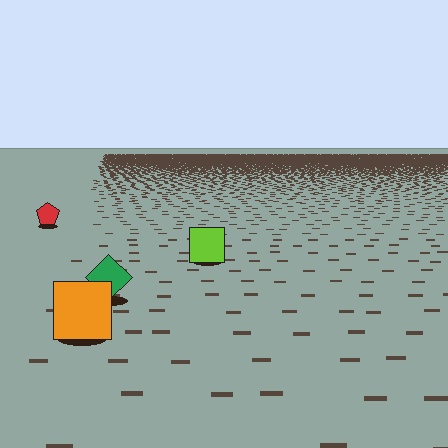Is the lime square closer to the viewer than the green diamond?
No. The green diamond is closer — you can tell from the texture gradient: the ground texture is coarser near it.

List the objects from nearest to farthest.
From nearest to farthest: the orange square, the green diamond, the lime square, the red pentagon.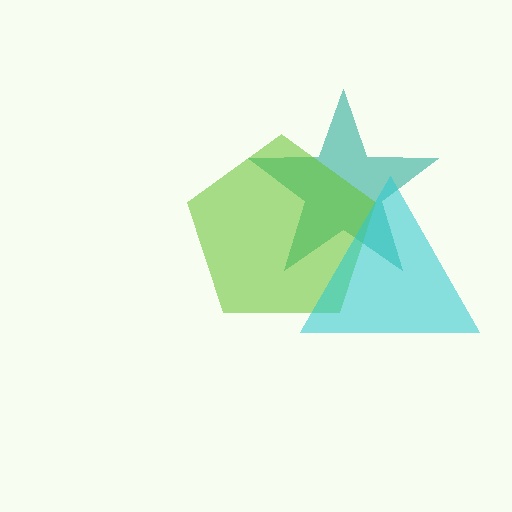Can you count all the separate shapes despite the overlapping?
Yes, there are 3 separate shapes.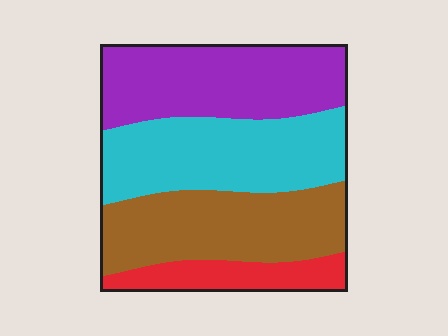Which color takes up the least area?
Red, at roughly 10%.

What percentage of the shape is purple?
Purple covers roughly 30% of the shape.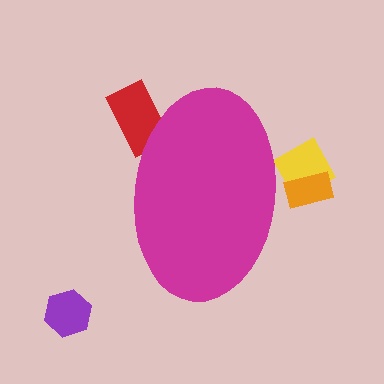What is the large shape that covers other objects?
A magenta ellipse.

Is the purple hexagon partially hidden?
No, the purple hexagon is fully visible.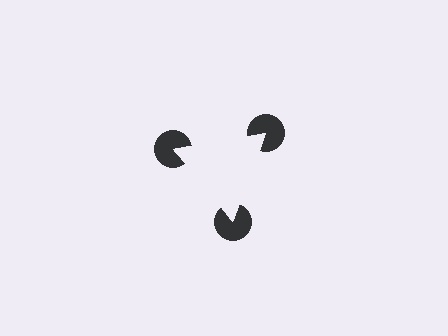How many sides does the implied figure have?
3 sides.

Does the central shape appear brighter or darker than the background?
It typically appears slightly brighter than the background, even though no actual brightness change is drawn.